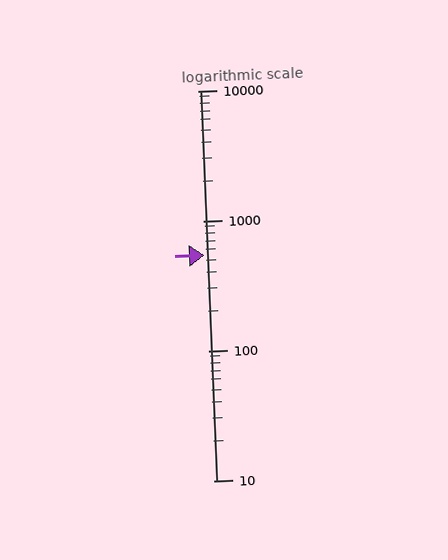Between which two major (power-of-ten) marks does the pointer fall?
The pointer is between 100 and 1000.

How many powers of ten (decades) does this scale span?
The scale spans 3 decades, from 10 to 10000.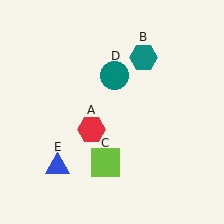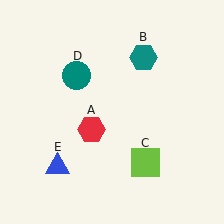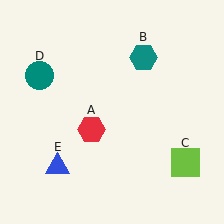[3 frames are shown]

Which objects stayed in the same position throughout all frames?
Red hexagon (object A) and teal hexagon (object B) and blue triangle (object E) remained stationary.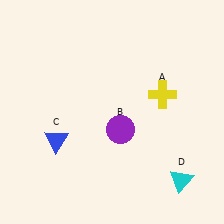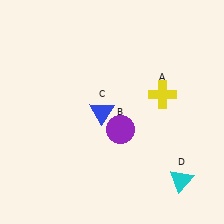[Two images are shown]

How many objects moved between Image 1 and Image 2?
1 object moved between the two images.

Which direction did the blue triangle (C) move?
The blue triangle (C) moved right.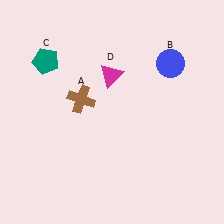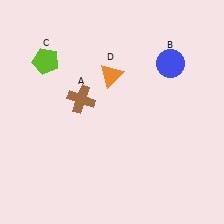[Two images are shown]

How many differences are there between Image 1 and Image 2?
There are 2 differences between the two images.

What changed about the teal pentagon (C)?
In Image 1, C is teal. In Image 2, it changed to lime.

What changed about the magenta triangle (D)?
In Image 1, D is magenta. In Image 2, it changed to orange.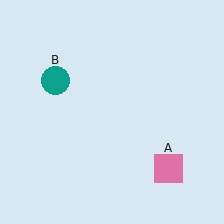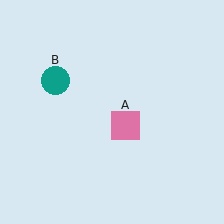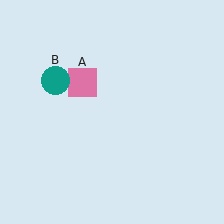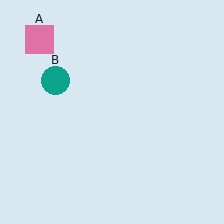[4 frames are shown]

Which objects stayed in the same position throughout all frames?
Teal circle (object B) remained stationary.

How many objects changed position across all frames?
1 object changed position: pink square (object A).